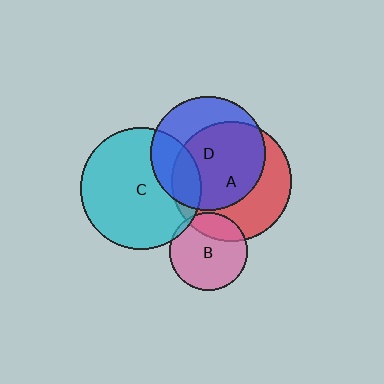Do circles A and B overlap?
Yes.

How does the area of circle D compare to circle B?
Approximately 2.1 times.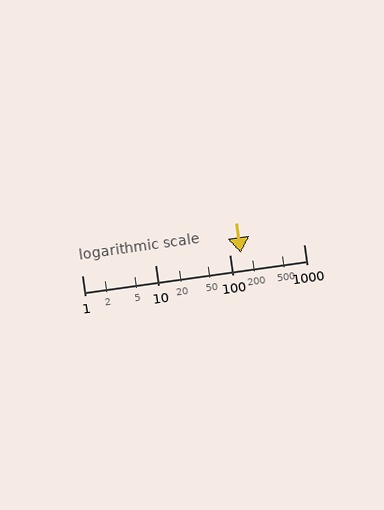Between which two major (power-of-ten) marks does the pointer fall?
The pointer is between 100 and 1000.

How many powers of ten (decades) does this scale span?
The scale spans 3 decades, from 1 to 1000.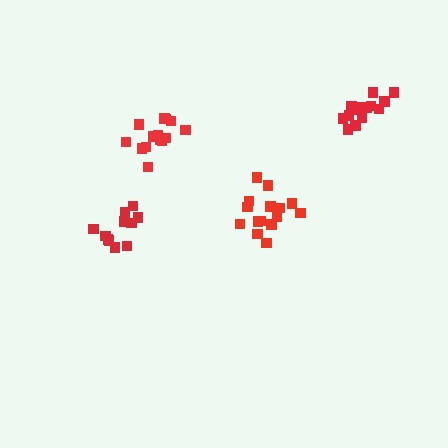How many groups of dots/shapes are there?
There are 4 groups.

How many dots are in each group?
Group 1: 11 dots, Group 2: 15 dots, Group 3: 14 dots, Group 4: 15 dots (55 total).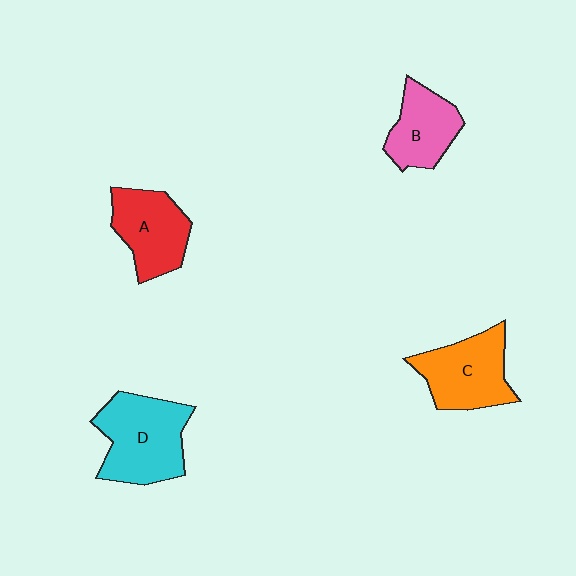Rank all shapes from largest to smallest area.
From largest to smallest: D (cyan), C (orange), A (red), B (pink).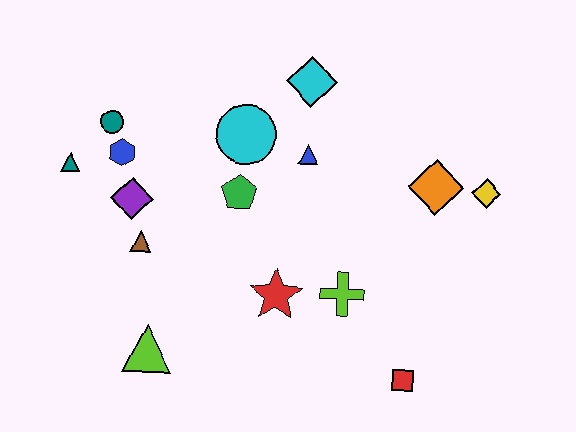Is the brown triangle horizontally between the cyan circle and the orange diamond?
No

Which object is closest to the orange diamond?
The yellow diamond is closest to the orange diamond.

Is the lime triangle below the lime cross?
Yes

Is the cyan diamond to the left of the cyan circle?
No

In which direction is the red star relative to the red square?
The red star is to the left of the red square.